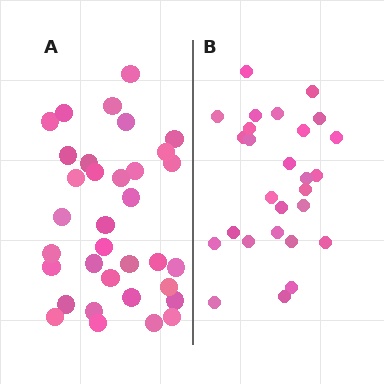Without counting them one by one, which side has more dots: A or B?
Region A (the left region) has more dots.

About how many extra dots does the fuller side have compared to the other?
Region A has roughly 8 or so more dots than region B.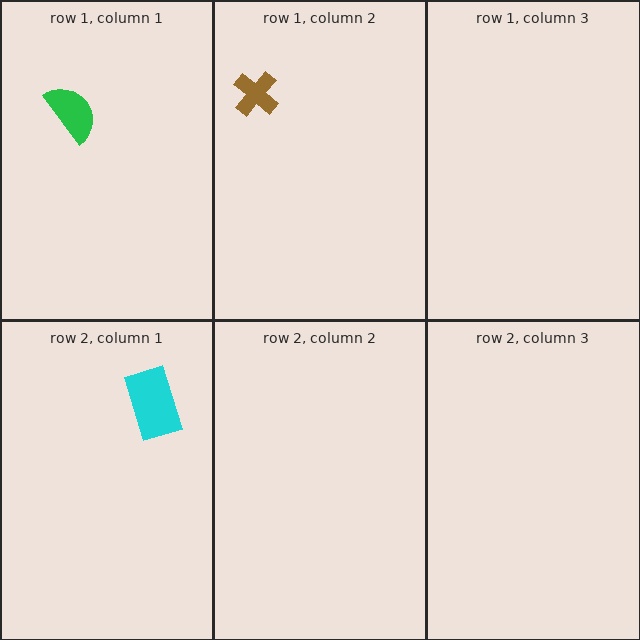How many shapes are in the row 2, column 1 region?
1.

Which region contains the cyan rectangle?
The row 2, column 1 region.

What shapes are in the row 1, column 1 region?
The green semicircle.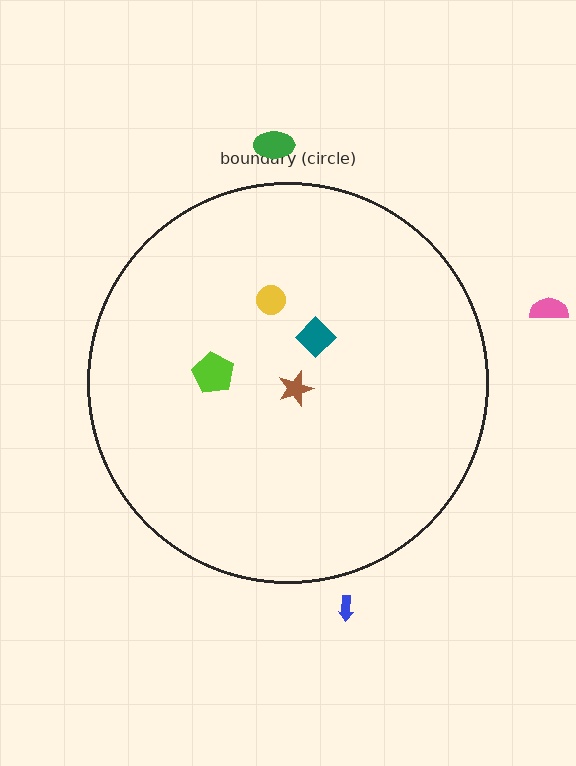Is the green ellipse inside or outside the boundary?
Outside.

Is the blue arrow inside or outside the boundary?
Outside.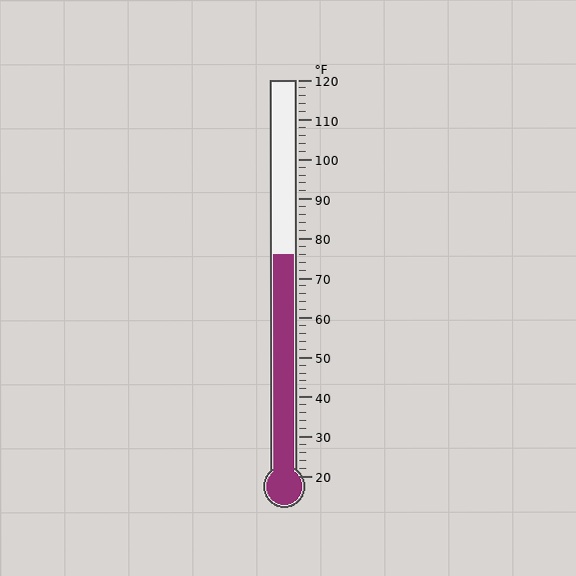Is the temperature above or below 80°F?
The temperature is below 80°F.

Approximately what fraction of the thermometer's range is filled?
The thermometer is filled to approximately 55% of its range.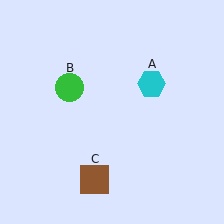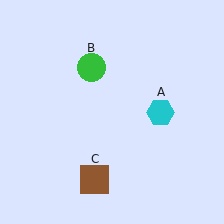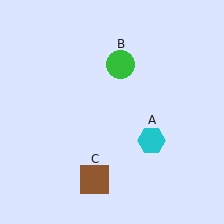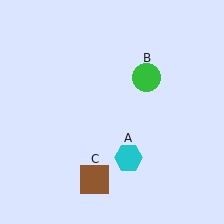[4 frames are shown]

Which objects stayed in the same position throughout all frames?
Brown square (object C) remained stationary.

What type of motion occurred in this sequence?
The cyan hexagon (object A), green circle (object B) rotated clockwise around the center of the scene.